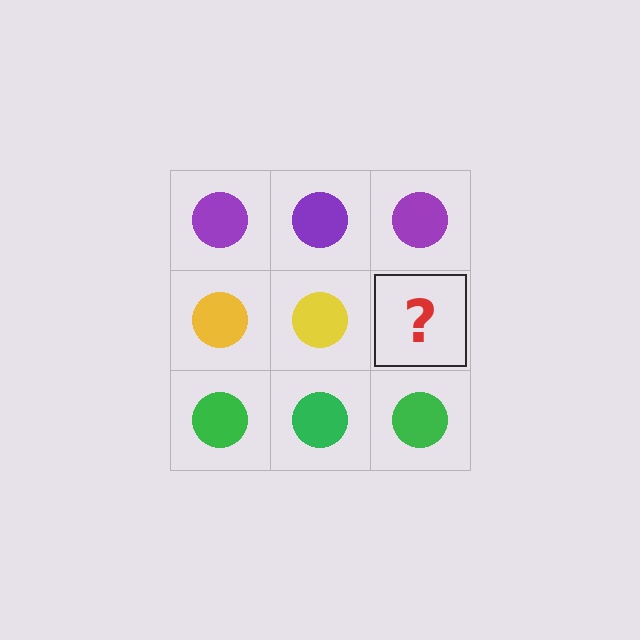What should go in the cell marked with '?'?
The missing cell should contain a yellow circle.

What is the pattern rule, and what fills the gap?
The rule is that each row has a consistent color. The gap should be filled with a yellow circle.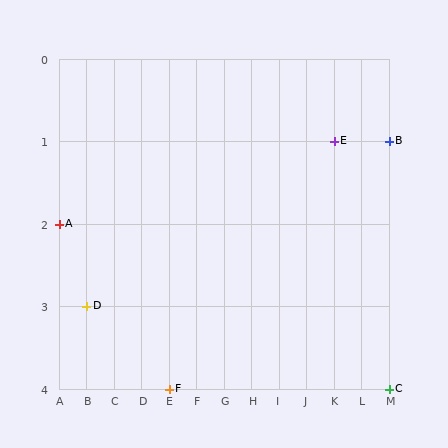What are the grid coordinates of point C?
Point C is at grid coordinates (M, 4).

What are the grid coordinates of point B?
Point B is at grid coordinates (M, 1).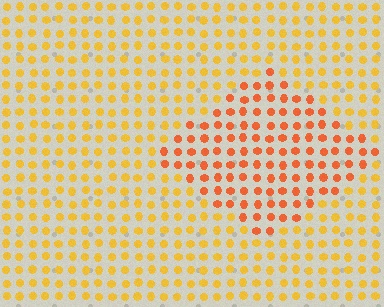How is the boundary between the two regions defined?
The boundary is defined purely by a slight shift in hue (about 30 degrees). Spacing, size, and orientation are identical on both sides.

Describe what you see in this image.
The image is filled with small yellow elements in a uniform arrangement. A diamond-shaped region is visible where the elements are tinted to a slightly different hue, forming a subtle color boundary.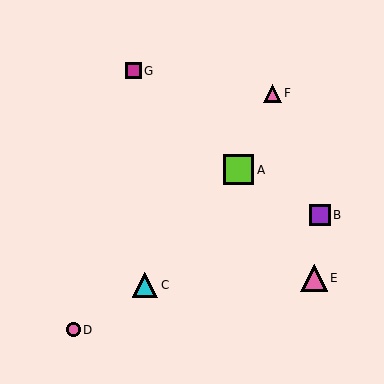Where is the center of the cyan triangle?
The center of the cyan triangle is at (145, 285).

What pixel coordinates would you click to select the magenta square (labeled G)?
Click at (134, 71) to select the magenta square G.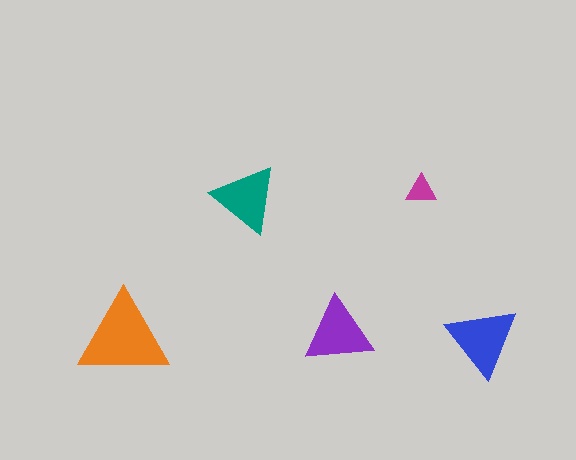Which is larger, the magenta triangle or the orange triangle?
The orange one.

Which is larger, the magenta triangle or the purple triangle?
The purple one.